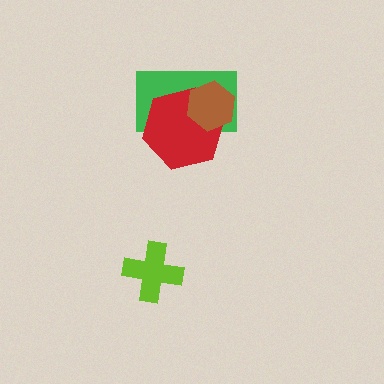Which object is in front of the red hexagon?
The brown hexagon is in front of the red hexagon.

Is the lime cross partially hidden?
No, no other shape covers it.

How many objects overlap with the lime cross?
0 objects overlap with the lime cross.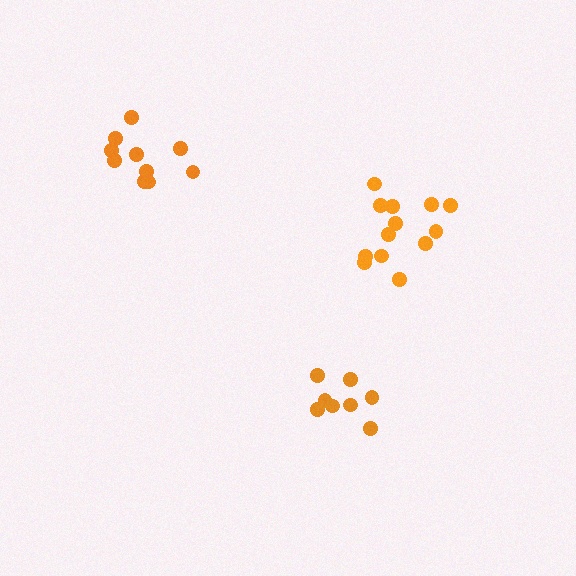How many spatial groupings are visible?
There are 3 spatial groupings.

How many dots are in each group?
Group 1: 13 dots, Group 2: 10 dots, Group 3: 8 dots (31 total).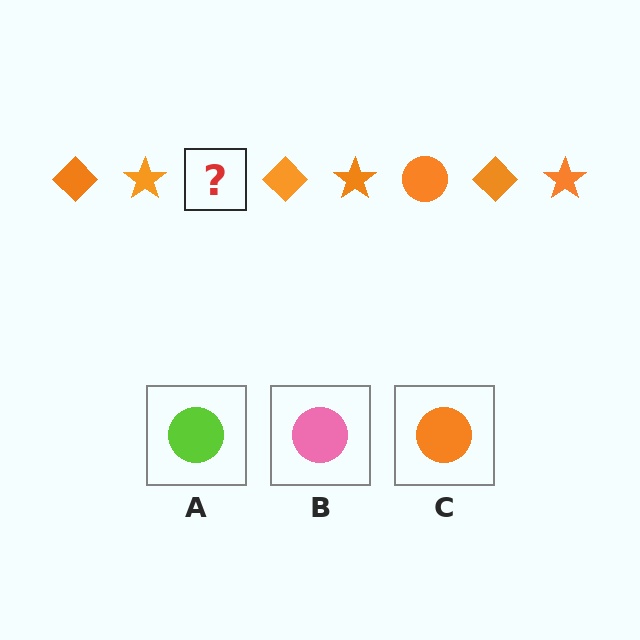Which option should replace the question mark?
Option C.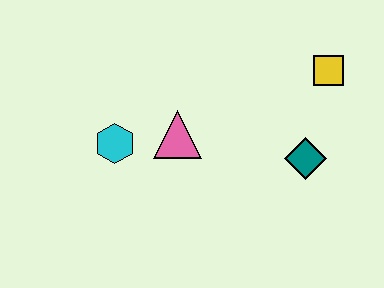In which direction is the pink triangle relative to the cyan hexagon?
The pink triangle is to the right of the cyan hexagon.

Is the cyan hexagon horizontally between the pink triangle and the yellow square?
No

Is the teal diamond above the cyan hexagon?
No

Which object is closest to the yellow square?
The teal diamond is closest to the yellow square.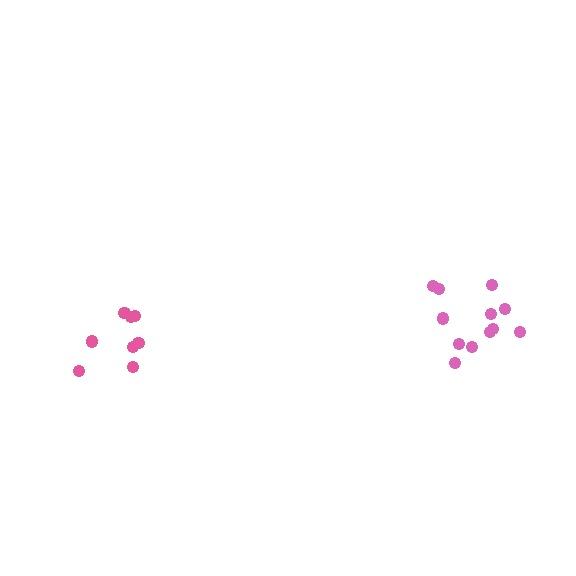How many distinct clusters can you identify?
There are 2 distinct clusters.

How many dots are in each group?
Group 1: 12 dots, Group 2: 8 dots (20 total).